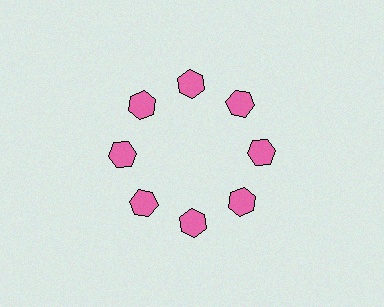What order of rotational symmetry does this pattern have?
This pattern has 8-fold rotational symmetry.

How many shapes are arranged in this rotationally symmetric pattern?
There are 8 shapes, arranged in 8 groups of 1.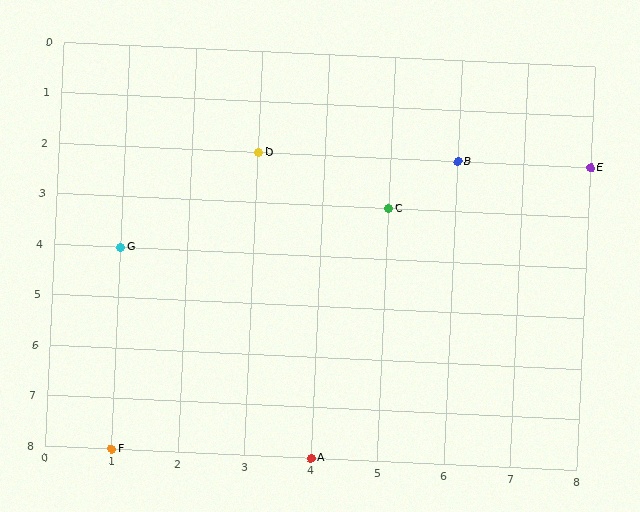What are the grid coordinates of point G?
Point G is at grid coordinates (1, 4).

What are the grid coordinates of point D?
Point D is at grid coordinates (3, 2).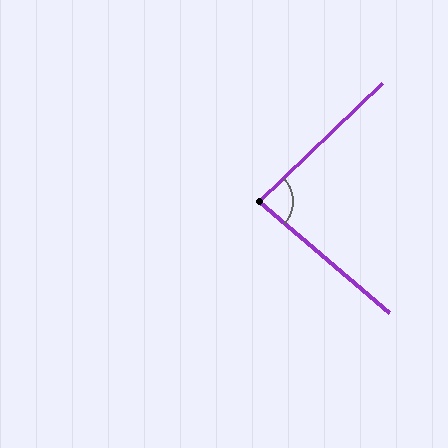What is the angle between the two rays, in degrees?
Approximately 84 degrees.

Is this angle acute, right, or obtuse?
It is acute.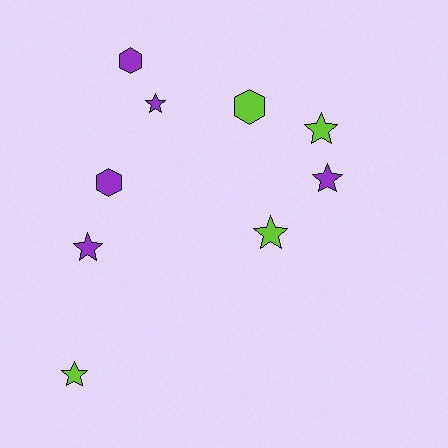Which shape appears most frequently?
Star, with 6 objects.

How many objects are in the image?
There are 9 objects.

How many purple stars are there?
There are 3 purple stars.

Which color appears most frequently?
Purple, with 5 objects.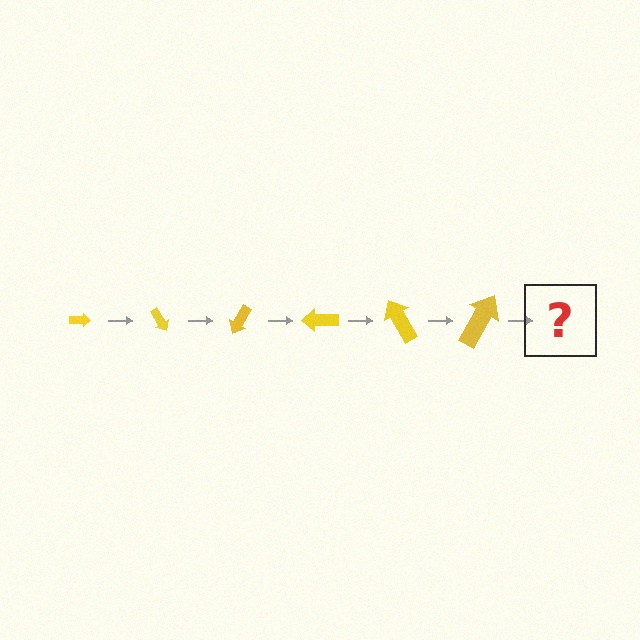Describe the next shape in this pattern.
It should be an arrow, larger than the previous one and rotated 360 degrees from the start.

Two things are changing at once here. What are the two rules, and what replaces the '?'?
The two rules are that the arrow grows larger each step and it rotates 60 degrees each step. The '?' should be an arrow, larger than the previous one and rotated 360 degrees from the start.